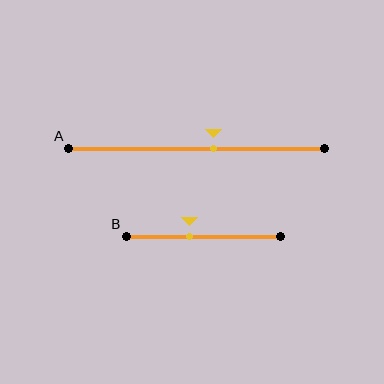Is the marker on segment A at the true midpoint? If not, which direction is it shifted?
No, the marker on segment A is shifted to the right by about 7% of the segment length.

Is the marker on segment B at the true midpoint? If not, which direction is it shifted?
No, the marker on segment B is shifted to the left by about 9% of the segment length.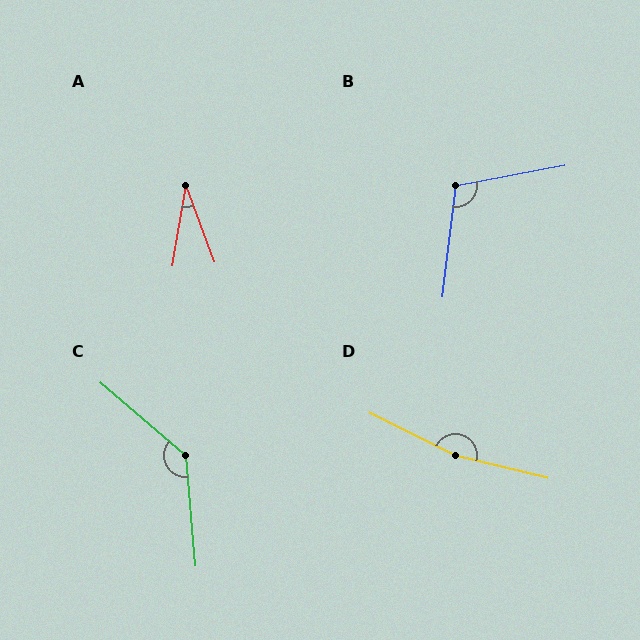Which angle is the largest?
D, at approximately 167 degrees.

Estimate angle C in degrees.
Approximately 136 degrees.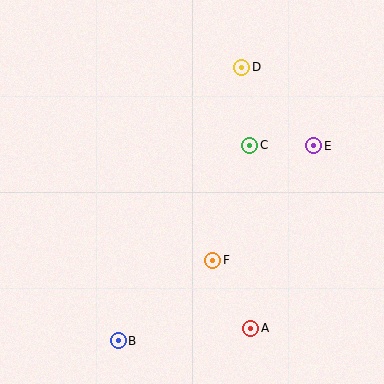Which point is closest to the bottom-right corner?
Point A is closest to the bottom-right corner.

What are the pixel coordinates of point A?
Point A is at (251, 328).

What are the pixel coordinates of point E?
Point E is at (314, 146).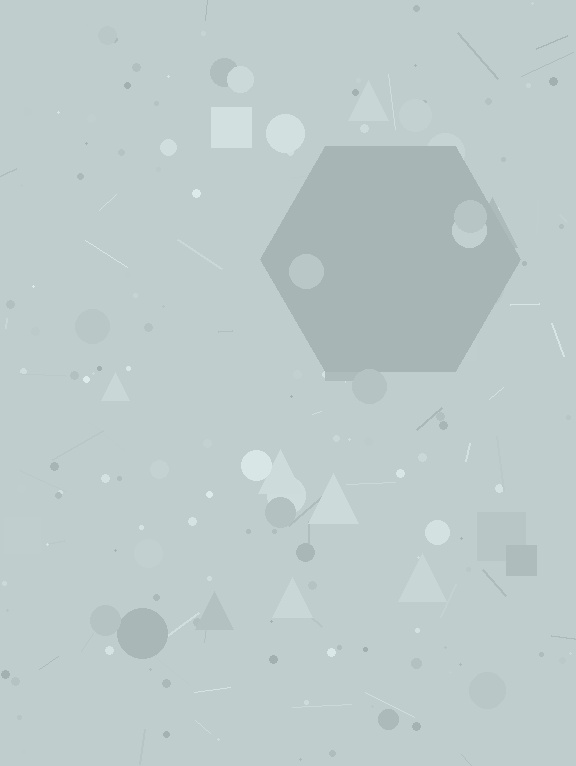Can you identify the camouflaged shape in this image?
The camouflaged shape is a hexagon.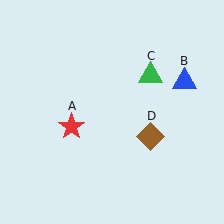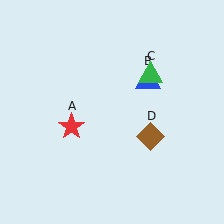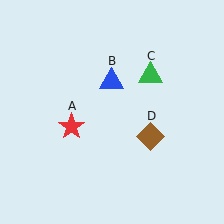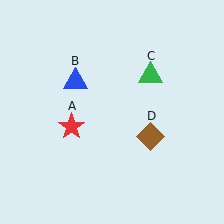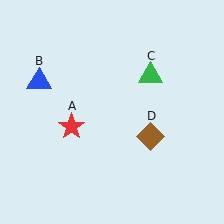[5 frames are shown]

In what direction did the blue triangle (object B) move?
The blue triangle (object B) moved left.